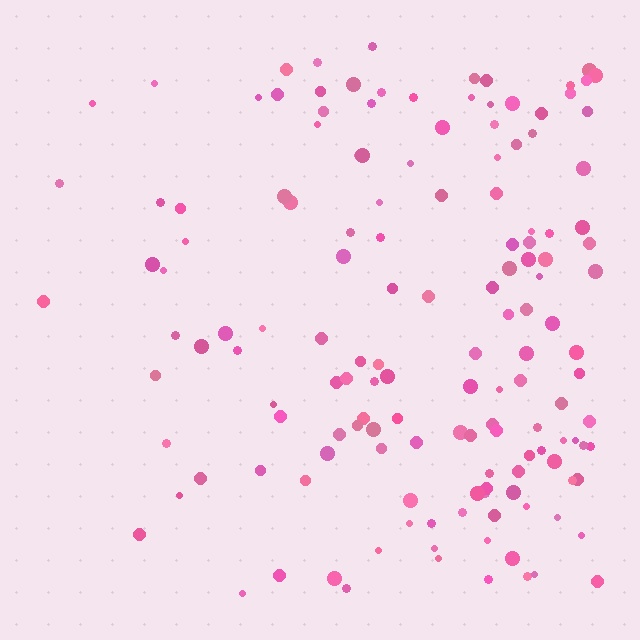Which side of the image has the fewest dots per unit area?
The left.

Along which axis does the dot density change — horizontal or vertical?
Horizontal.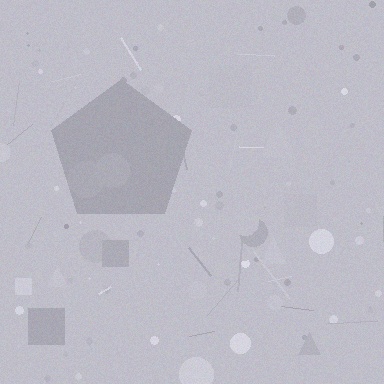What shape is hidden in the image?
A pentagon is hidden in the image.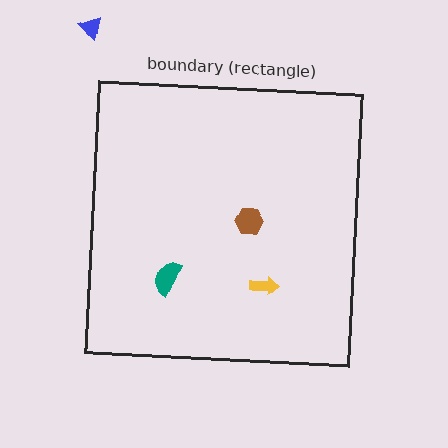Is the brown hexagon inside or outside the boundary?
Inside.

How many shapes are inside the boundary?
3 inside, 1 outside.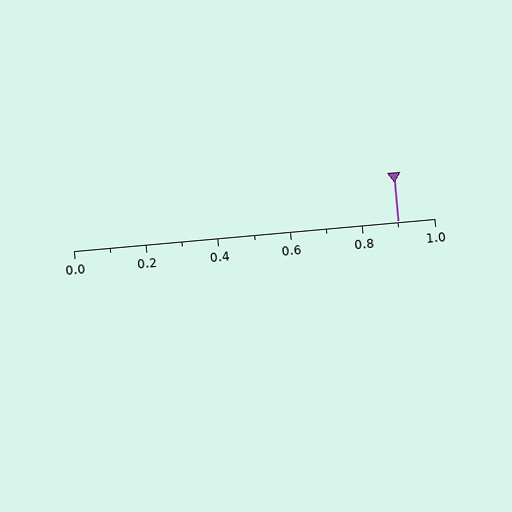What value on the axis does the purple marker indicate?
The marker indicates approximately 0.9.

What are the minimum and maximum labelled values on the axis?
The axis runs from 0.0 to 1.0.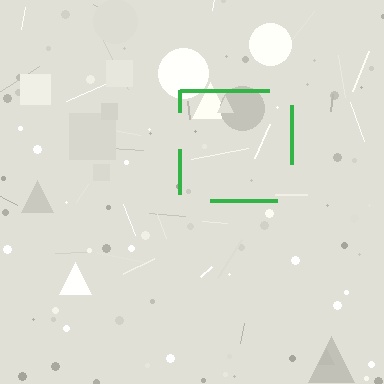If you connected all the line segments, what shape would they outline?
They would outline a square.